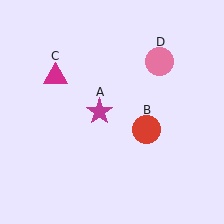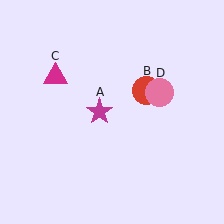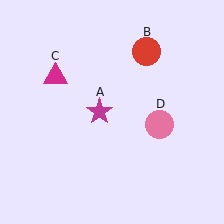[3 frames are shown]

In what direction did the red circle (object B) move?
The red circle (object B) moved up.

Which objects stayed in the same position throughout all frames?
Magenta star (object A) and magenta triangle (object C) remained stationary.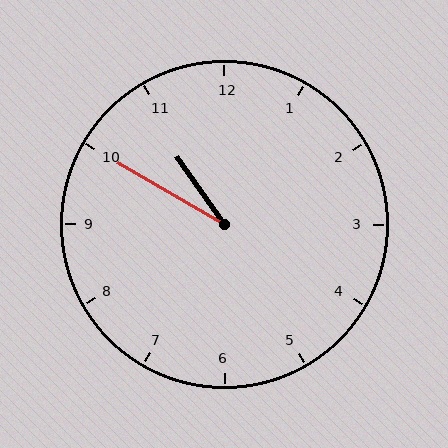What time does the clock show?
10:50.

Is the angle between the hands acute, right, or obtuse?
It is acute.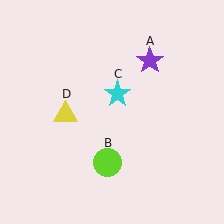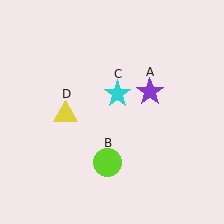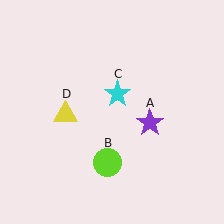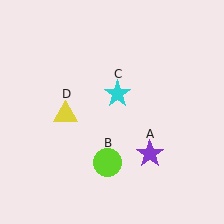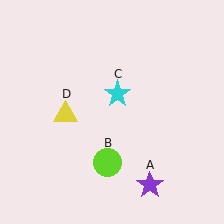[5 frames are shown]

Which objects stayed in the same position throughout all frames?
Lime circle (object B) and cyan star (object C) and yellow triangle (object D) remained stationary.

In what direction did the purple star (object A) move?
The purple star (object A) moved down.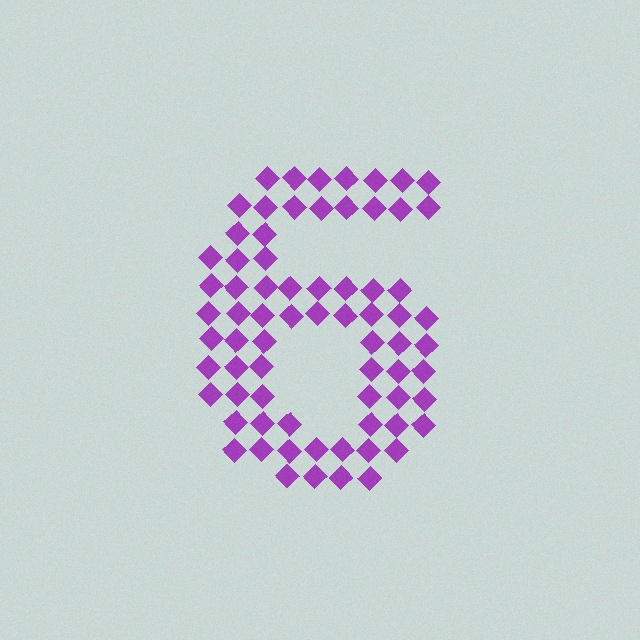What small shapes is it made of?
It is made of small diamonds.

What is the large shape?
The large shape is the digit 6.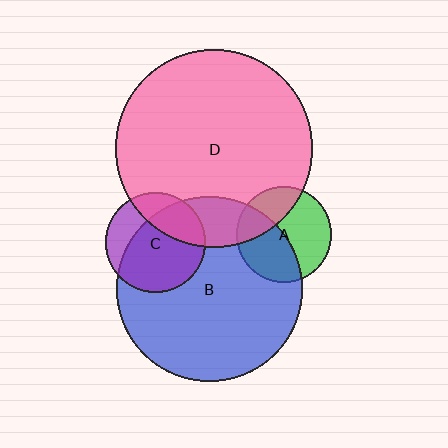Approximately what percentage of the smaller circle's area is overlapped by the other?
Approximately 30%.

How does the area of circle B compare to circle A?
Approximately 3.8 times.